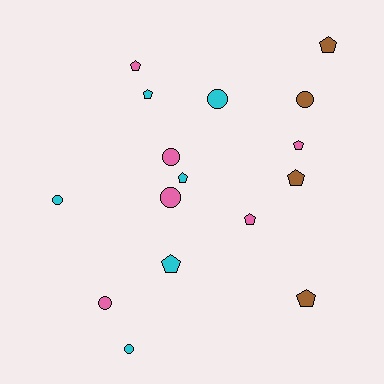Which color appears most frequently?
Pink, with 6 objects.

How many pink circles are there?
There are 3 pink circles.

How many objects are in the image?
There are 16 objects.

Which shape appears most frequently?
Pentagon, with 9 objects.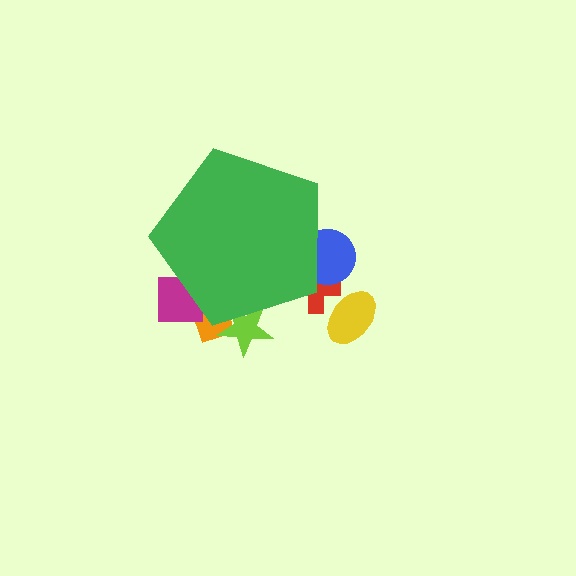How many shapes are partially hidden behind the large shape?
5 shapes are partially hidden.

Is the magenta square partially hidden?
Yes, the magenta square is partially hidden behind the green pentagon.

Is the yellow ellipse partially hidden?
No, the yellow ellipse is fully visible.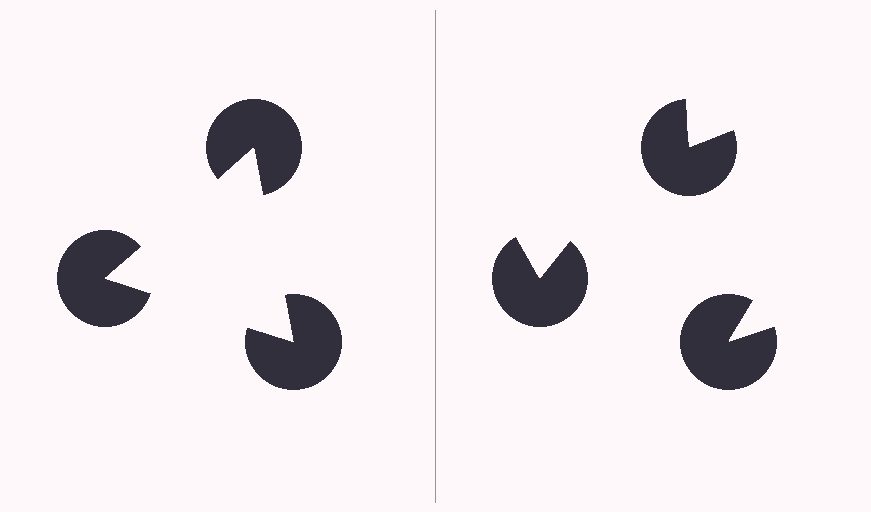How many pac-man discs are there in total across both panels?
6 — 3 on each side.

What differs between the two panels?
The pac-man discs are positioned identically on both sides; only the wedge orientations differ. On the left they align to a triangle; on the right they are misaligned.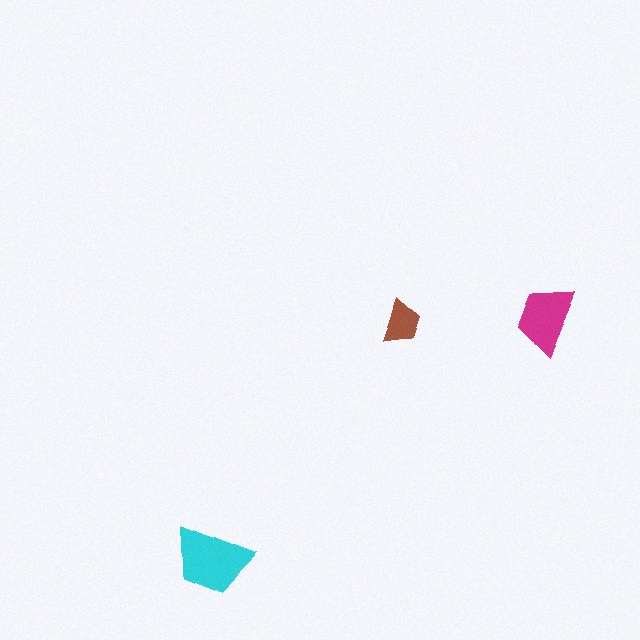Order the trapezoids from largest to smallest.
the cyan one, the magenta one, the brown one.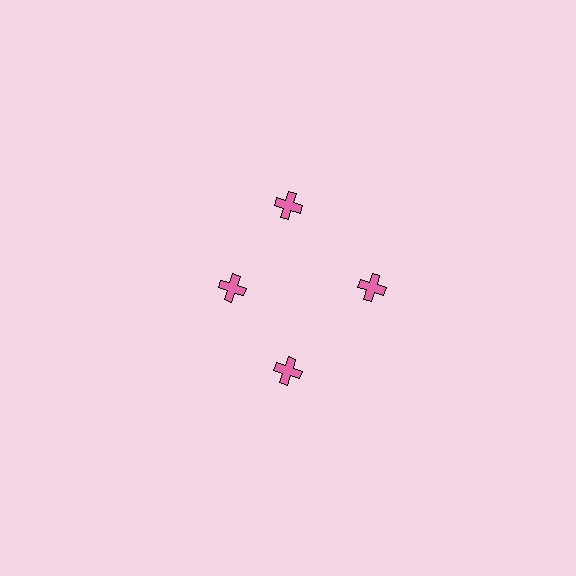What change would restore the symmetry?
The symmetry would be restored by moving it outward, back onto the ring so that all 4 crosses sit at equal angles and equal distance from the center.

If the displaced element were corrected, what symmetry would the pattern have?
It would have 4-fold rotational symmetry — the pattern would map onto itself every 90 degrees.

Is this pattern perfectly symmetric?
No. The 4 pink crosses are arranged in a ring, but one element near the 9 o'clock position is pulled inward toward the center, breaking the 4-fold rotational symmetry.